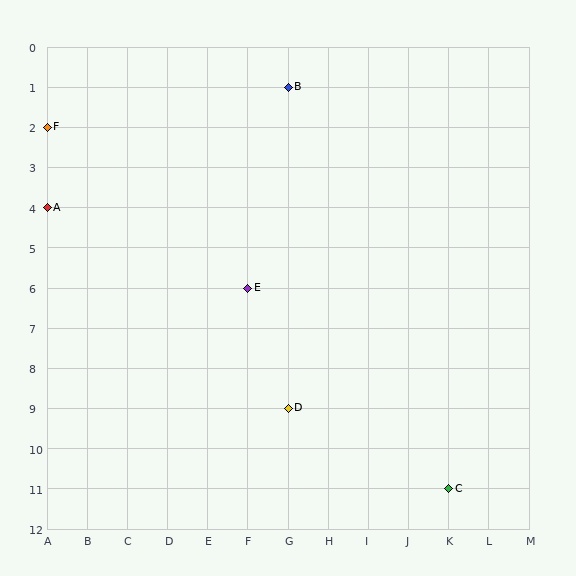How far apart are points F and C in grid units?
Points F and C are 10 columns and 9 rows apart (about 13.5 grid units diagonally).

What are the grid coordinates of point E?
Point E is at grid coordinates (F, 6).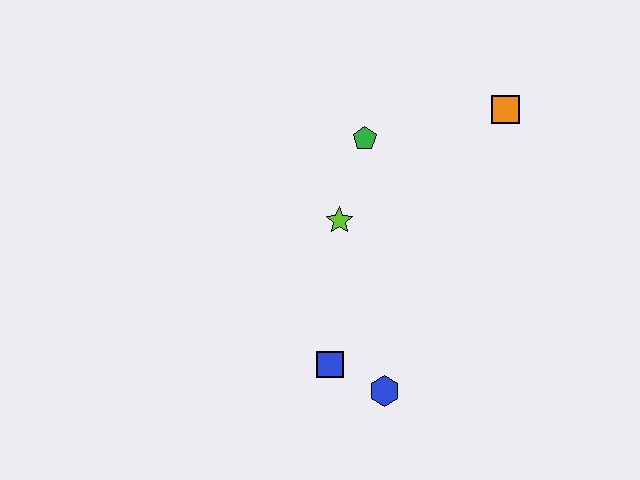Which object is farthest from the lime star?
The orange square is farthest from the lime star.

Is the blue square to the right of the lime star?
No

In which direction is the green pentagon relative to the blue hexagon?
The green pentagon is above the blue hexagon.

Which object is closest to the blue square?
The blue hexagon is closest to the blue square.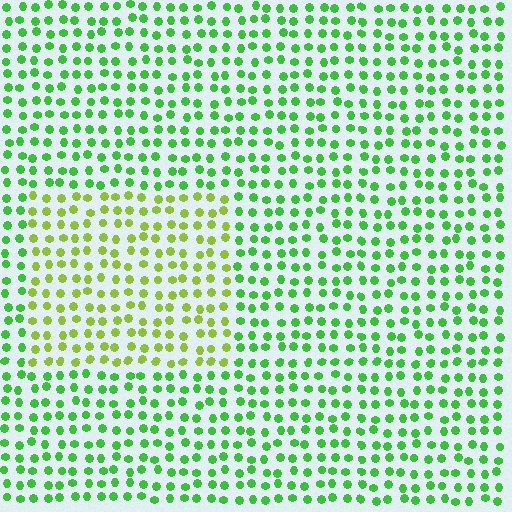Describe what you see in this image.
The image is filled with small green elements in a uniform arrangement. A rectangle-shaped region is visible where the elements are tinted to a slightly different hue, forming a subtle color boundary.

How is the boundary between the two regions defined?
The boundary is defined purely by a slight shift in hue (about 37 degrees). Spacing, size, and orientation are identical on both sides.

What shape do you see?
I see a rectangle.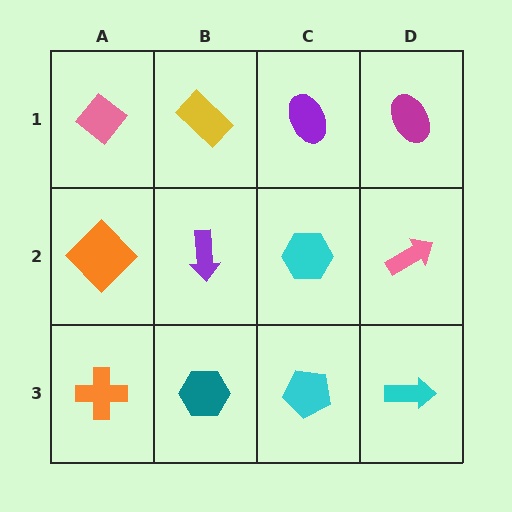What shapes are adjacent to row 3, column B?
A purple arrow (row 2, column B), an orange cross (row 3, column A), a cyan pentagon (row 3, column C).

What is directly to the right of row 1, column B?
A purple ellipse.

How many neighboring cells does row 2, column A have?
3.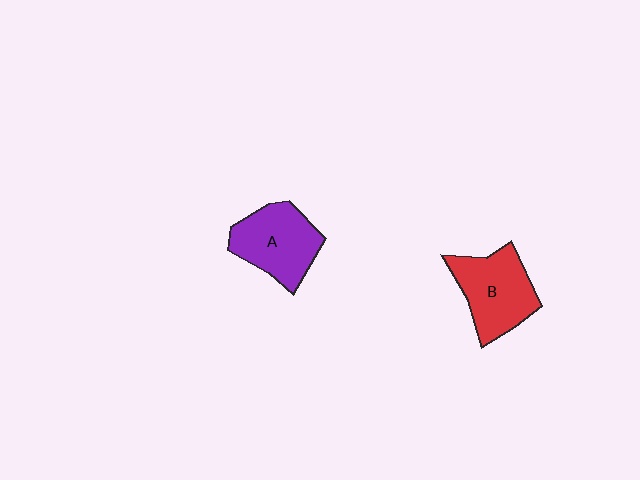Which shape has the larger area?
Shape B (red).